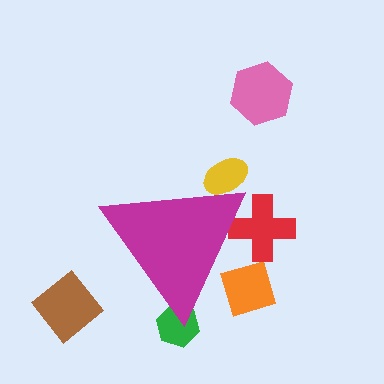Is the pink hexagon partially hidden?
No, the pink hexagon is fully visible.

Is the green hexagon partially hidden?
Yes, the green hexagon is partially hidden behind the magenta triangle.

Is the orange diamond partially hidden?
Yes, the orange diamond is partially hidden behind the magenta triangle.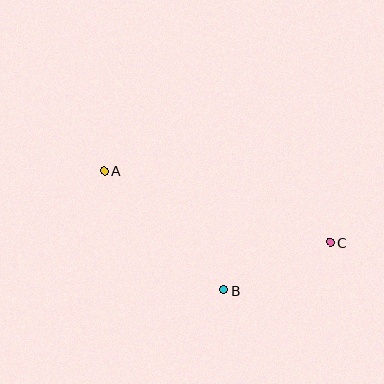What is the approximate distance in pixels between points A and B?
The distance between A and B is approximately 169 pixels.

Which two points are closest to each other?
Points B and C are closest to each other.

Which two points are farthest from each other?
Points A and C are farthest from each other.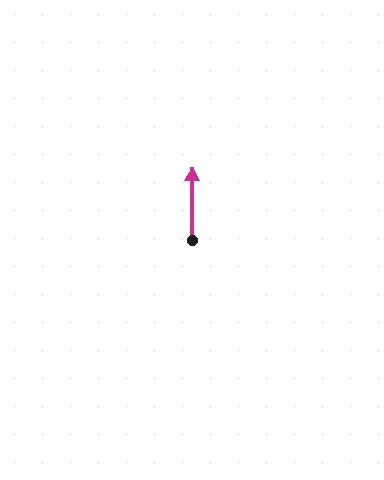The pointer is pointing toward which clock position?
Roughly 12 o'clock.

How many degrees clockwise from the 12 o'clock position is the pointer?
Approximately 0 degrees.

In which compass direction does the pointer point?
North.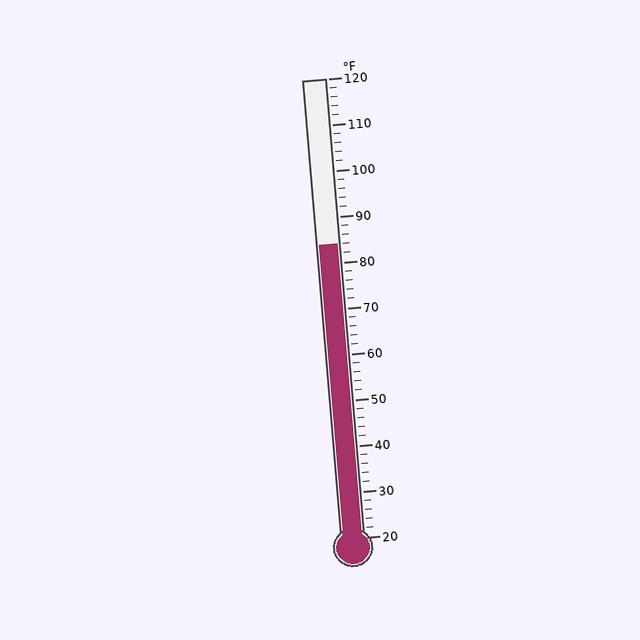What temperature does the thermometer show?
The thermometer shows approximately 84°F.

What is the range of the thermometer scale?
The thermometer scale ranges from 20°F to 120°F.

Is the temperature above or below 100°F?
The temperature is below 100°F.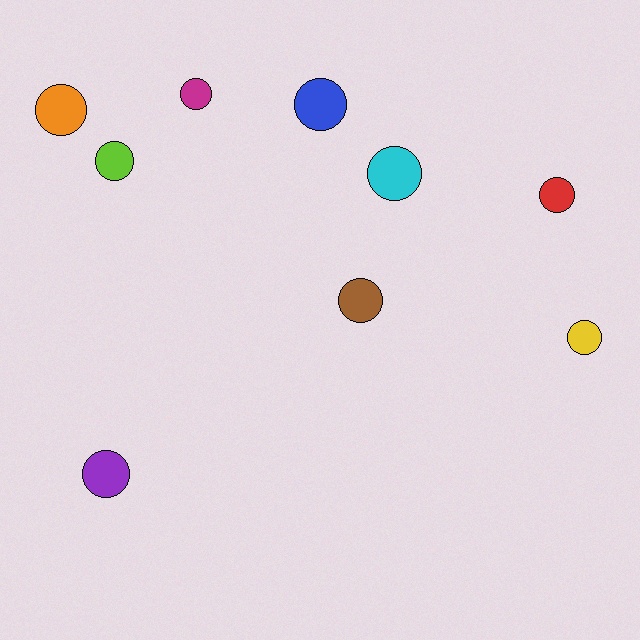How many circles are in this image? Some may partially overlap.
There are 9 circles.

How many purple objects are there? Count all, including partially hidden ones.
There is 1 purple object.